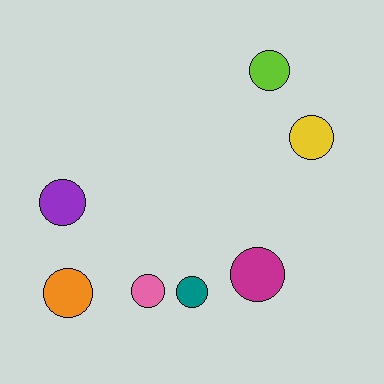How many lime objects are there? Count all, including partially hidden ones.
There is 1 lime object.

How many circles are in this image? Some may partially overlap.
There are 7 circles.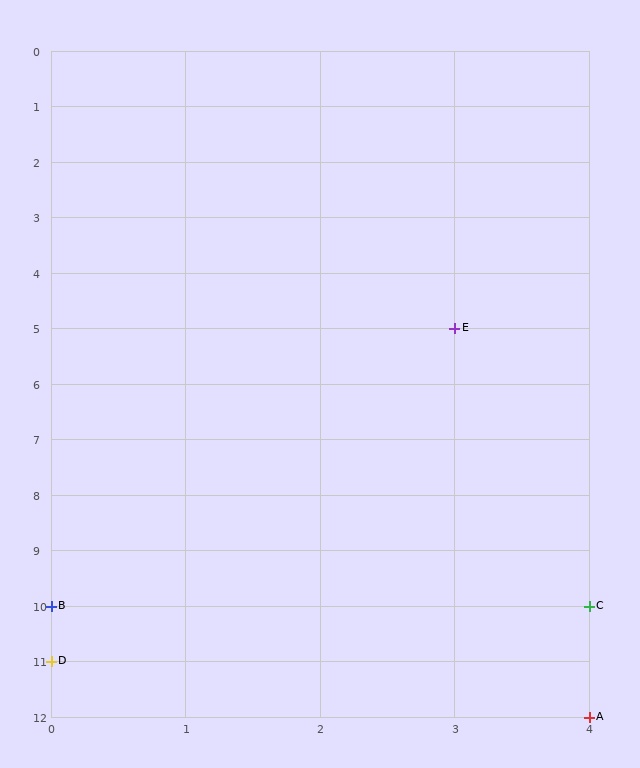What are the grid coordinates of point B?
Point B is at grid coordinates (0, 10).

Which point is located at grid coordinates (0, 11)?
Point D is at (0, 11).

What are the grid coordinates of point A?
Point A is at grid coordinates (4, 12).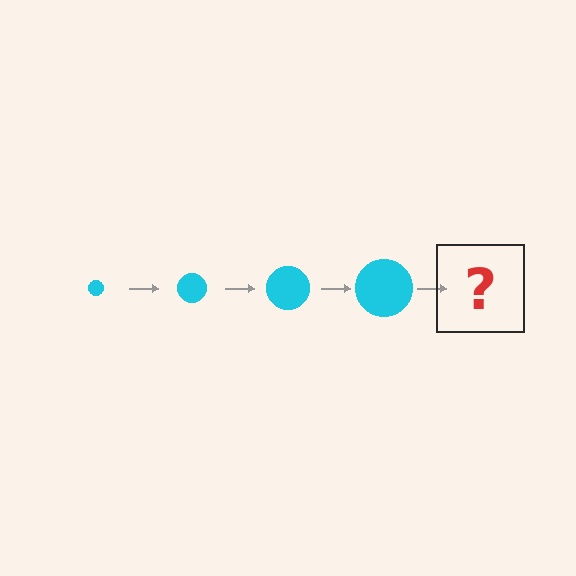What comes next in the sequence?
The next element should be a cyan circle, larger than the previous one.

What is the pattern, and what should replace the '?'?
The pattern is that the circle gets progressively larger each step. The '?' should be a cyan circle, larger than the previous one.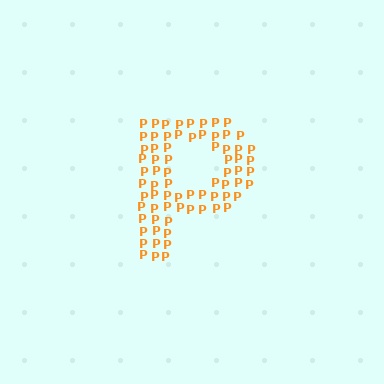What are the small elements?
The small elements are letter P's.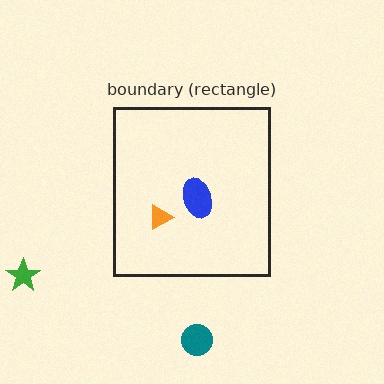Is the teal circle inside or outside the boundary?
Outside.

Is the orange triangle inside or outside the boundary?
Inside.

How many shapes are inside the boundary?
2 inside, 2 outside.